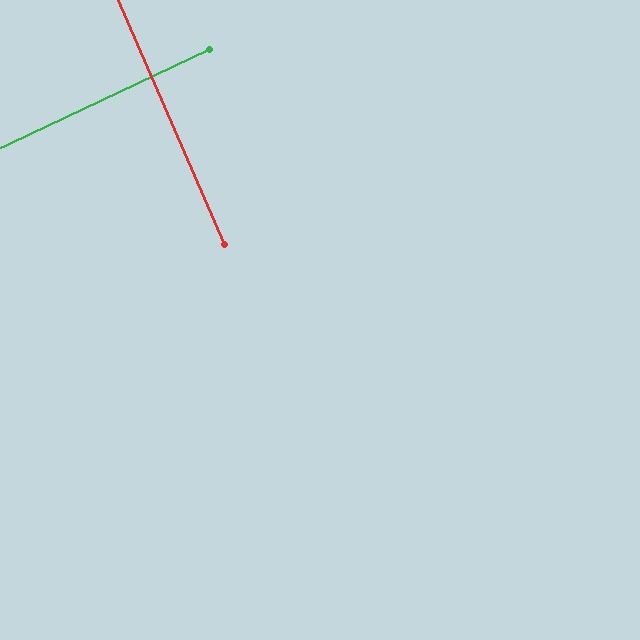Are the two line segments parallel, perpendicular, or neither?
Perpendicular — they meet at approximately 88°.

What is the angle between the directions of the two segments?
Approximately 88 degrees.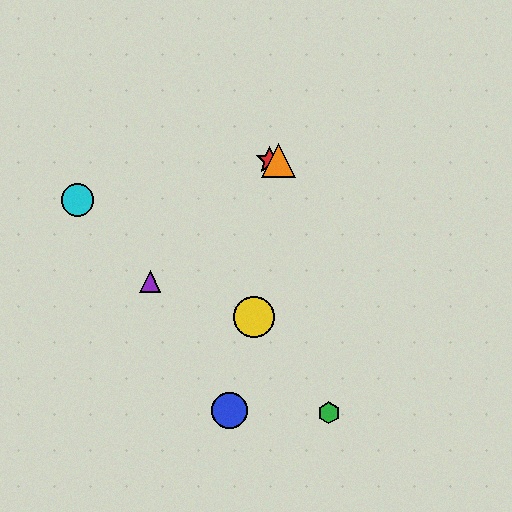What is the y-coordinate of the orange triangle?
The orange triangle is at y≈160.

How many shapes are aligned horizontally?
2 shapes (the red star, the orange triangle) are aligned horizontally.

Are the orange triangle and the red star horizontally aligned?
Yes, both are at y≈160.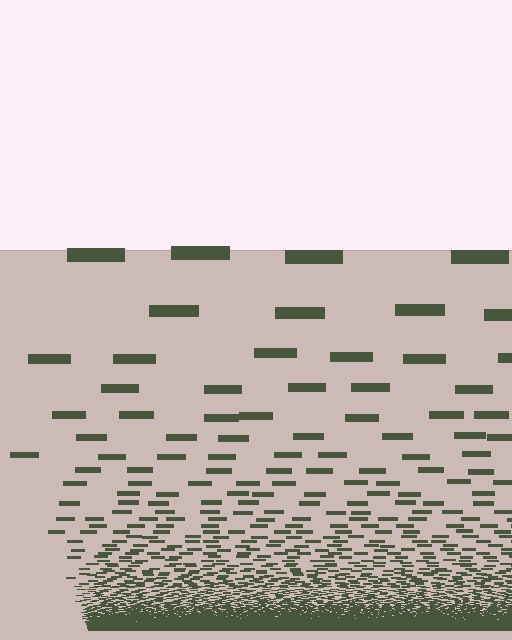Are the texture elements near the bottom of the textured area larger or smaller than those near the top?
Smaller. The gradient is inverted — elements near the bottom are smaller and denser.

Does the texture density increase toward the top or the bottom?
Density increases toward the bottom.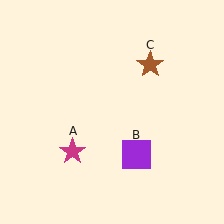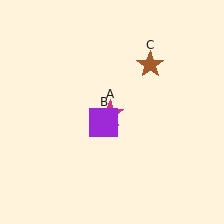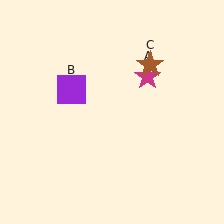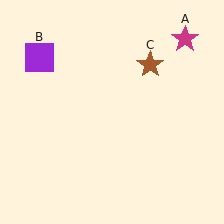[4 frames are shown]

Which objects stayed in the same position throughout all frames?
Brown star (object C) remained stationary.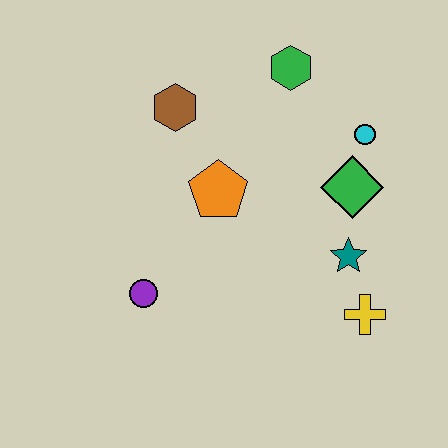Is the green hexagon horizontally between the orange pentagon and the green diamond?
Yes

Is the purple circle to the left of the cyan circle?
Yes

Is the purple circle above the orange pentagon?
No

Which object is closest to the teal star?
The yellow cross is closest to the teal star.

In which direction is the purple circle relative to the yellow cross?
The purple circle is to the left of the yellow cross.